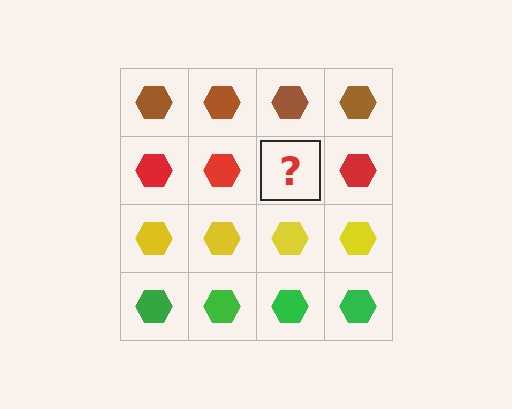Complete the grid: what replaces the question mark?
The question mark should be replaced with a red hexagon.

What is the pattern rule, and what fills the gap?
The rule is that each row has a consistent color. The gap should be filled with a red hexagon.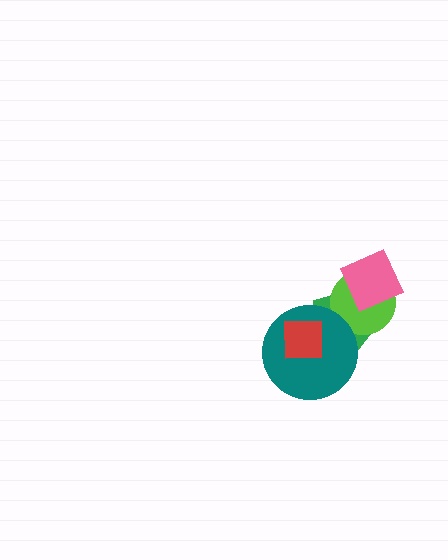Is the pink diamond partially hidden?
No, no other shape covers it.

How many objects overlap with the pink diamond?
2 objects overlap with the pink diamond.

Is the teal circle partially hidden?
Yes, it is partially covered by another shape.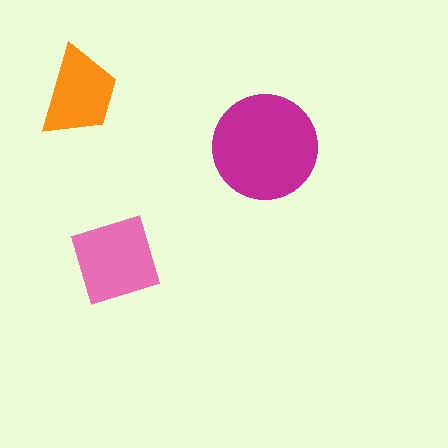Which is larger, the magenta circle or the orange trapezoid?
The magenta circle.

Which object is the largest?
The magenta circle.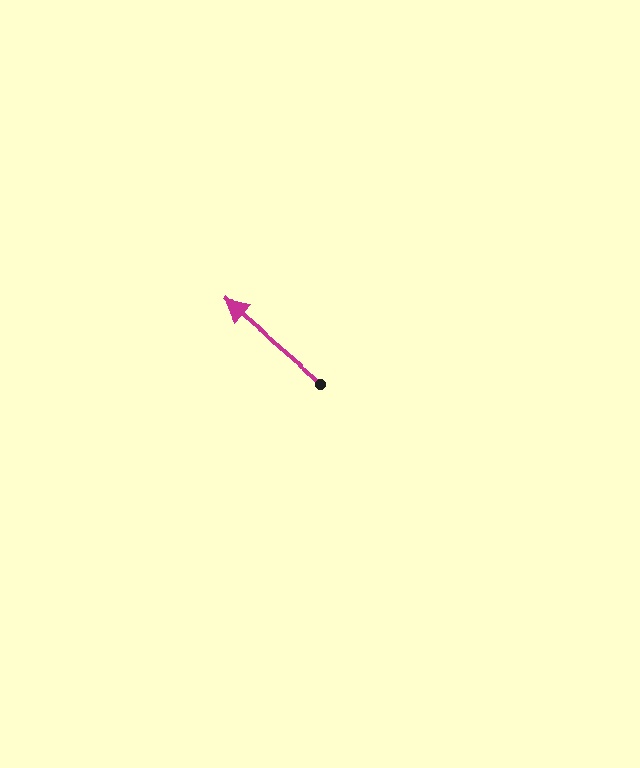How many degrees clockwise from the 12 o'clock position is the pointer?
Approximately 311 degrees.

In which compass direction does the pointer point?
Northwest.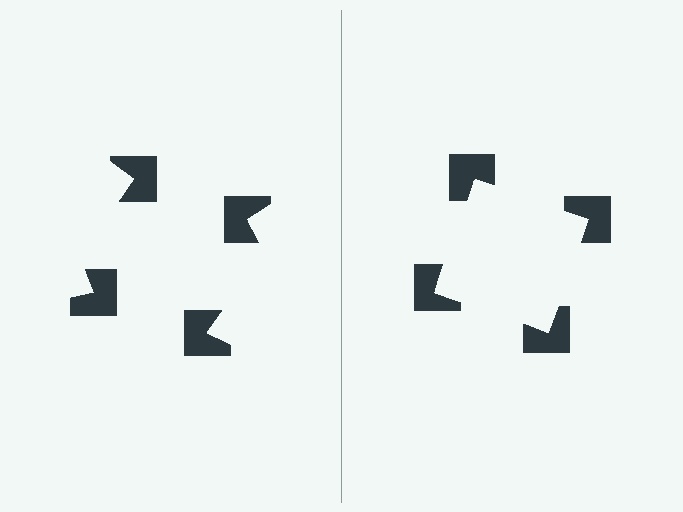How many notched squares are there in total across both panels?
8 — 4 on each side.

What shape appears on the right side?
An illusory square.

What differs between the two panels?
The notched squares are positioned identically on both sides; only the wedge orientations differ. On the right they align to a square; on the left they are misaligned.